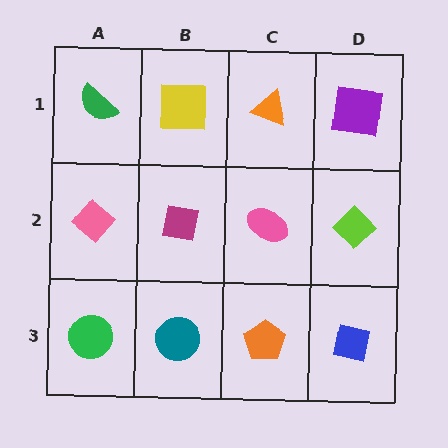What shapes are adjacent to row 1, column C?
A pink ellipse (row 2, column C), a yellow square (row 1, column B), a purple square (row 1, column D).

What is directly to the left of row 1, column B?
A green semicircle.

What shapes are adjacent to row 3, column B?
A magenta square (row 2, column B), a green circle (row 3, column A), an orange pentagon (row 3, column C).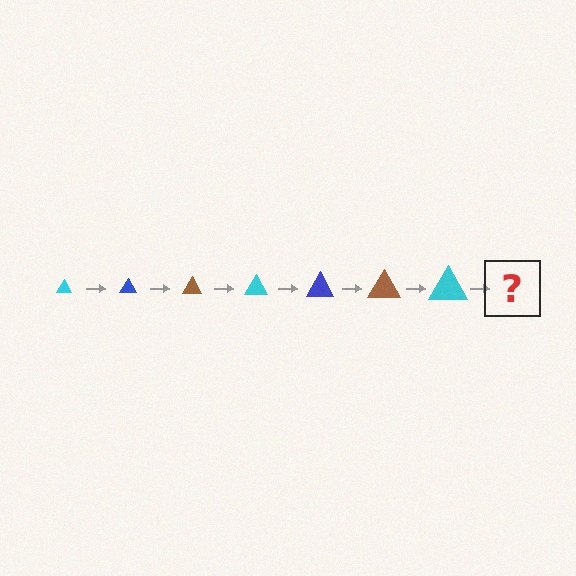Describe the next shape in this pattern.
It should be a blue triangle, larger than the previous one.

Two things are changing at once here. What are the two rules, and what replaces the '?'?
The two rules are that the triangle grows larger each step and the color cycles through cyan, blue, and brown. The '?' should be a blue triangle, larger than the previous one.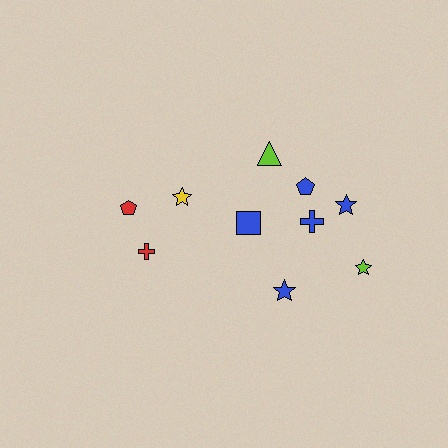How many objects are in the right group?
There are 7 objects.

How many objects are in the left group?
There are 3 objects.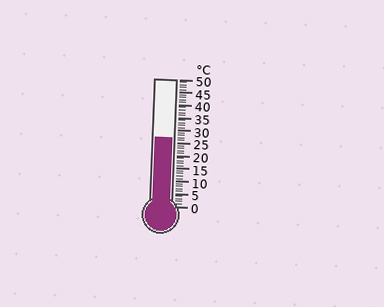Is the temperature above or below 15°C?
The temperature is above 15°C.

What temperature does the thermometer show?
The thermometer shows approximately 27°C.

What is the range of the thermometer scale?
The thermometer scale ranges from 0°C to 50°C.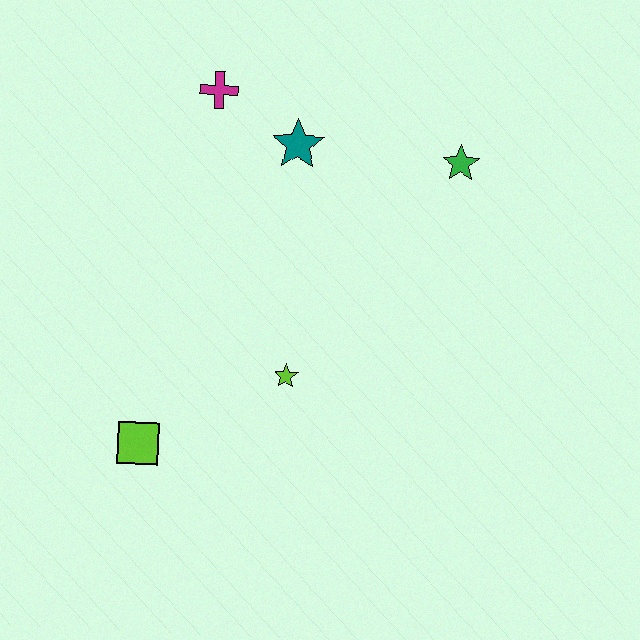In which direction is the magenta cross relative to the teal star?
The magenta cross is to the left of the teal star.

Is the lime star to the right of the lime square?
Yes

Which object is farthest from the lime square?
The green star is farthest from the lime square.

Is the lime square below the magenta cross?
Yes